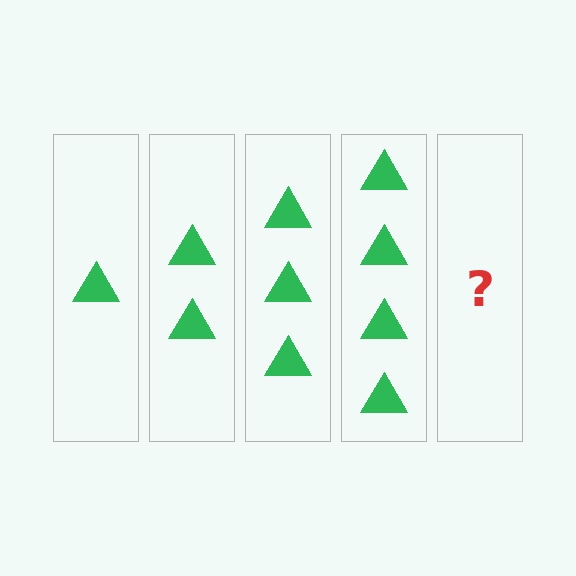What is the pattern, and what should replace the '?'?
The pattern is that each step adds one more triangle. The '?' should be 5 triangles.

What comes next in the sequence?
The next element should be 5 triangles.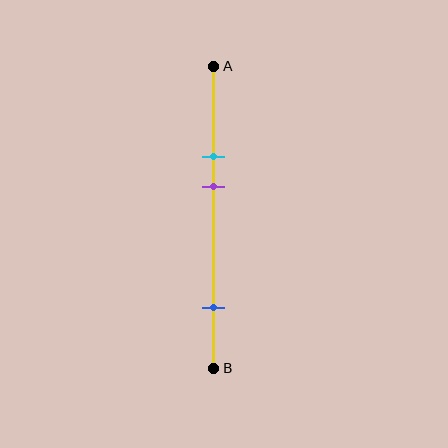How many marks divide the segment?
There are 3 marks dividing the segment.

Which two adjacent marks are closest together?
The cyan and purple marks are the closest adjacent pair.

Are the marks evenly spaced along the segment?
No, the marks are not evenly spaced.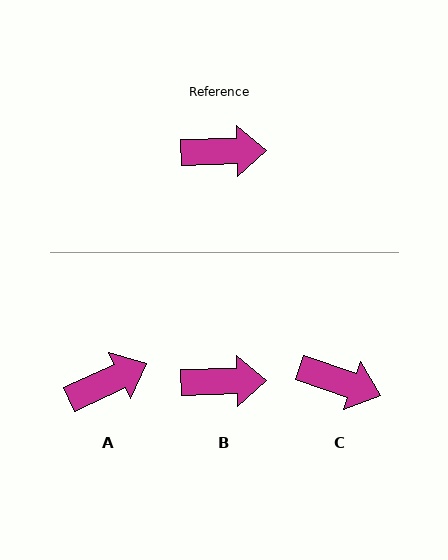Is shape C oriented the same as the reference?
No, it is off by about 21 degrees.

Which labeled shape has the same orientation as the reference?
B.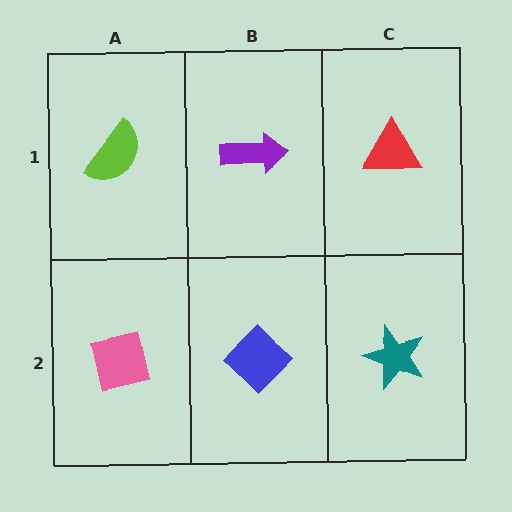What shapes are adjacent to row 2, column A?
A lime semicircle (row 1, column A), a blue diamond (row 2, column B).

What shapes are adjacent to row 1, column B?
A blue diamond (row 2, column B), a lime semicircle (row 1, column A), a red triangle (row 1, column C).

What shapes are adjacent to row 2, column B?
A purple arrow (row 1, column B), a pink square (row 2, column A), a teal star (row 2, column C).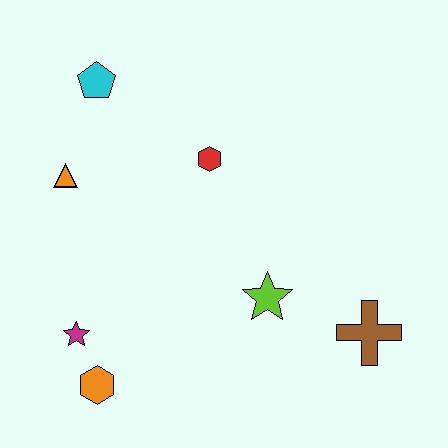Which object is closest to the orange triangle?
The cyan pentagon is closest to the orange triangle.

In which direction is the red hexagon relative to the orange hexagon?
The red hexagon is above the orange hexagon.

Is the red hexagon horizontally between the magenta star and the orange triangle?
No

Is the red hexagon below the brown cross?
No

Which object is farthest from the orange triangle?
The brown cross is farthest from the orange triangle.